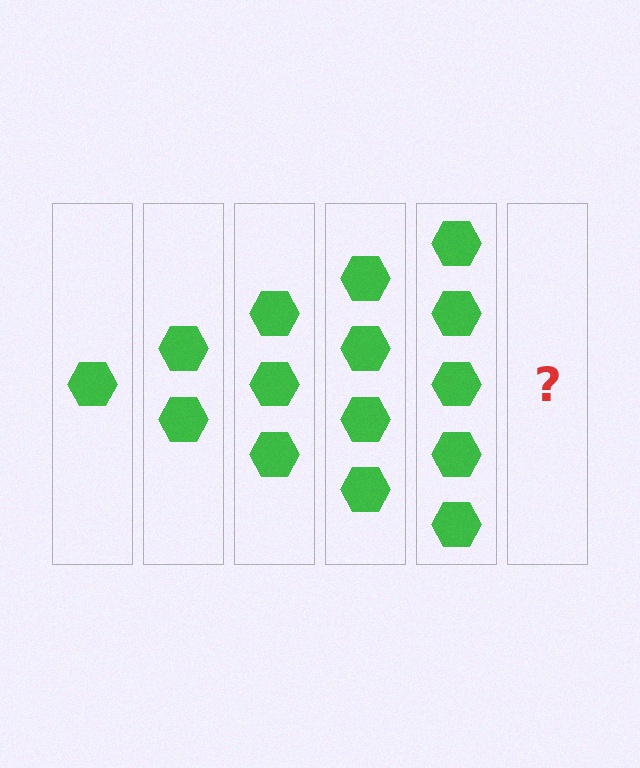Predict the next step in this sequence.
The next step is 6 hexagons.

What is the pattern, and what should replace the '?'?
The pattern is that each step adds one more hexagon. The '?' should be 6 hexagons.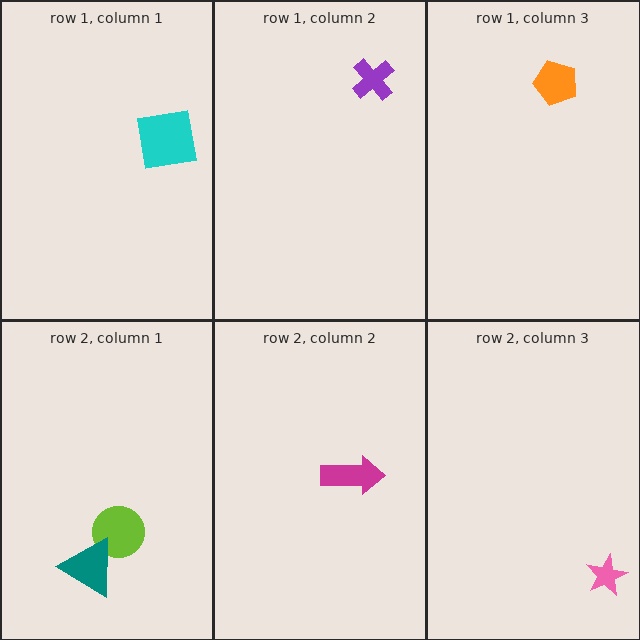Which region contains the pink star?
The row 2, column 3 region.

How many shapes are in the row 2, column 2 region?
1.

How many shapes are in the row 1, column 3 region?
1.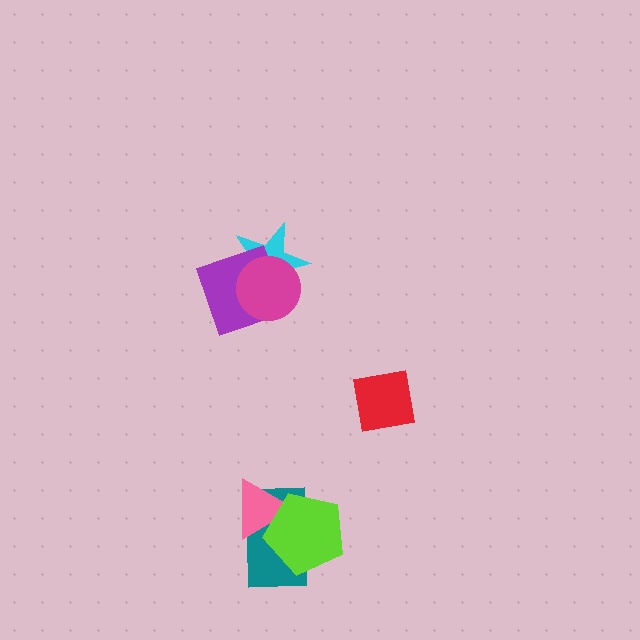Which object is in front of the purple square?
The magenta circle is in front of the purple square.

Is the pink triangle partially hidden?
Yes, it is partially covered by another shape.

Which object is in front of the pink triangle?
The lime pentagon is in front of the pink triangle.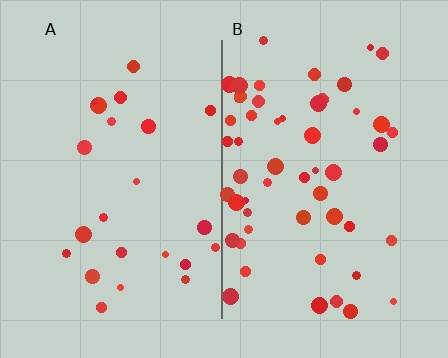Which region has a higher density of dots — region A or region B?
B (the right).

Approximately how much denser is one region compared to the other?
Approximately 2.3× — region B over region A.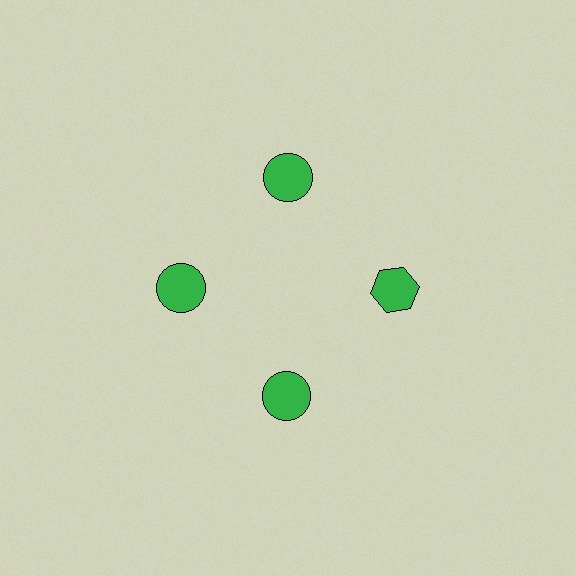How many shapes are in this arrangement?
There are 4 shapes arranged in a ring pattern.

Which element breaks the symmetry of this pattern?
The green hexagon at roughly the 3 o'clock position breaks the symmetry. All other shapes are green circles.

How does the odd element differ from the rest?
It has a different shape: hexagon instead of circle.